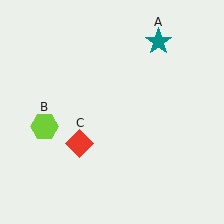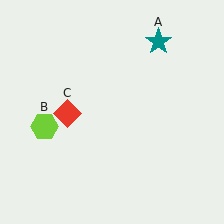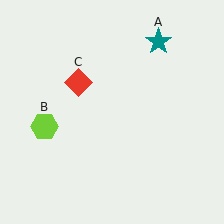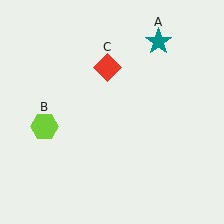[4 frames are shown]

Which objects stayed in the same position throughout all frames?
Teal star (object A) and lime hexagon (object B) remained stationary.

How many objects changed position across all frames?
1 object changed position: red diamond (object C).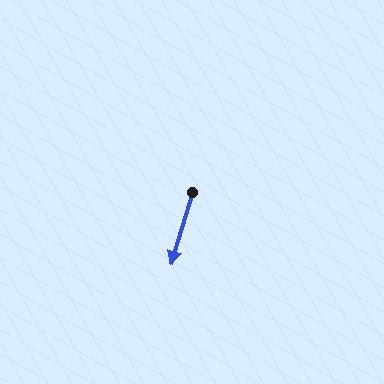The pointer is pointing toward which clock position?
Roughly 7 o'clock.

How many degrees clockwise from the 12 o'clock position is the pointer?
Approximately 196 degrees.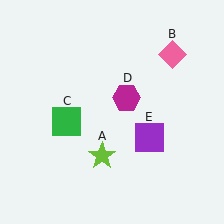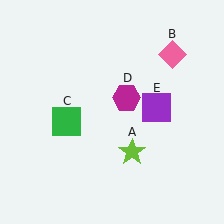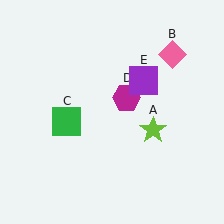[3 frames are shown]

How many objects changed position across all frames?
2 objects changed position: lime star (object A), purple square (object E).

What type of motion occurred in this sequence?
The lime star (object A), purple square (object E) rotated counterclockwise around the center of the scene.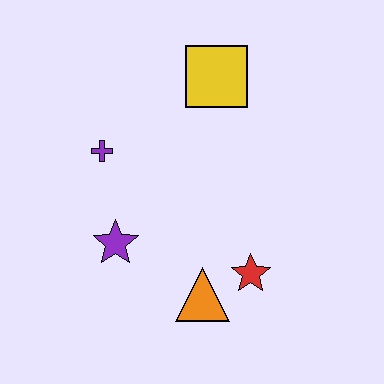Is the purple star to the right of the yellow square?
No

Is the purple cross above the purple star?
Yes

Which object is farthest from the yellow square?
The orange triangle is farthest from the yellow square.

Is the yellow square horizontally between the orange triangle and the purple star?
No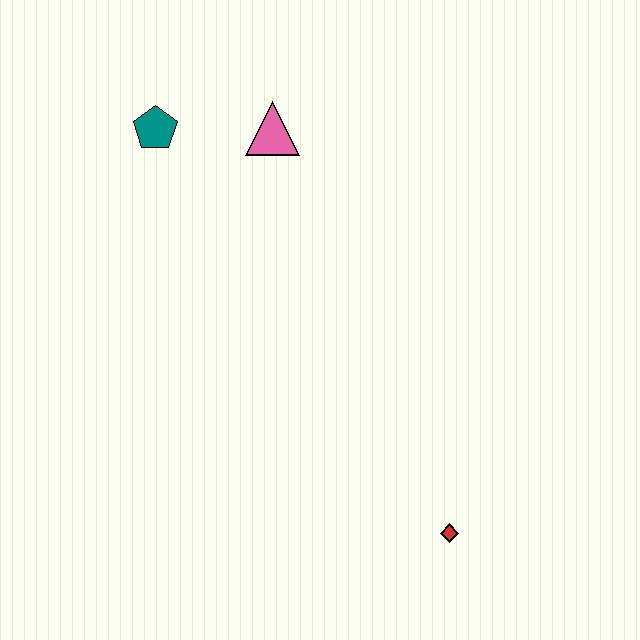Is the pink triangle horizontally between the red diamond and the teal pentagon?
Yes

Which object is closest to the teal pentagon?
The pink triangle is closest to the teal pentagon.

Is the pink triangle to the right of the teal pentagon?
Yes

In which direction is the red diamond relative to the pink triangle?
The red diamond is below the pink triangle.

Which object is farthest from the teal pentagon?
The red diamond is farthest from the teal pentagon.